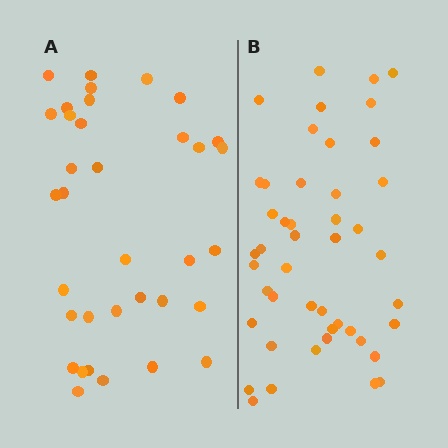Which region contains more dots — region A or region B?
Region B (the right region) has more dots.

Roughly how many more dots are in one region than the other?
Region B has roughly 12 or so more dots than region A.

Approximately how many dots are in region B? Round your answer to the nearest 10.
About 50 dots. (The exact count is 46, which rounds to 50.)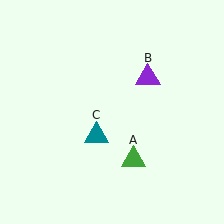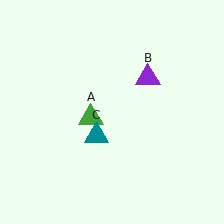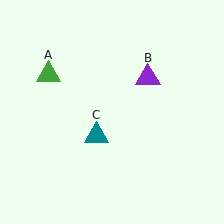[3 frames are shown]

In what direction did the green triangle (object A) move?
The green triangle (object A) moved up and to the left.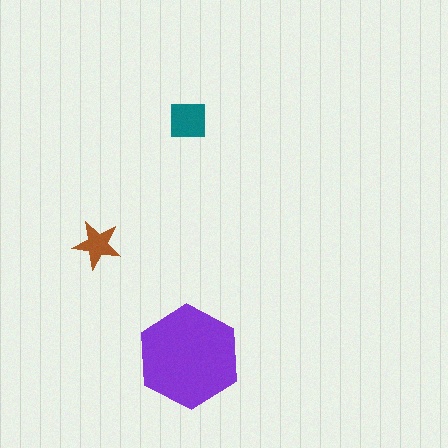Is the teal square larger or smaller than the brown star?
Larger.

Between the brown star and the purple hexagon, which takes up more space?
The purple hexagon.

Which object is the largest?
The purple hexagon.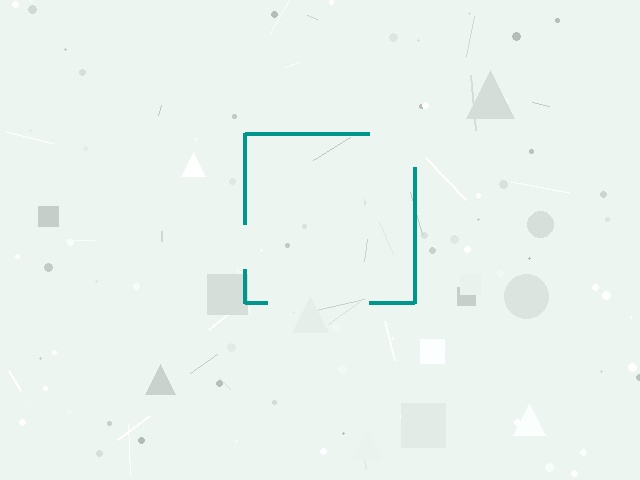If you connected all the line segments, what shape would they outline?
They would outline a square.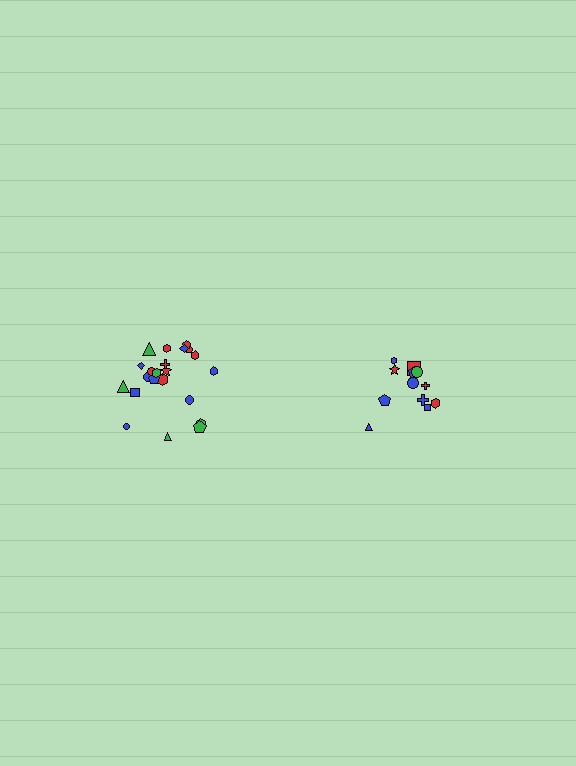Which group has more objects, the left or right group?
The left group.